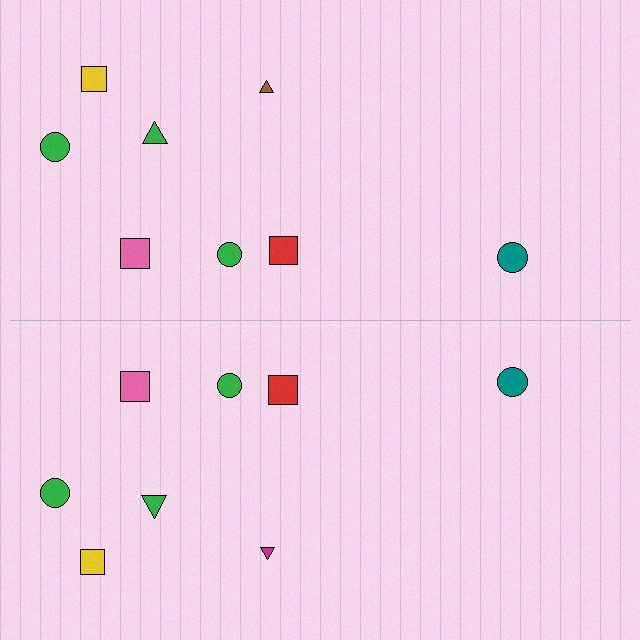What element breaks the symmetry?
The magenta triangle on the bottom side breaks the symmetry — its mirror counterpart is brown.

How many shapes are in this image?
There are 16 shapes in this image.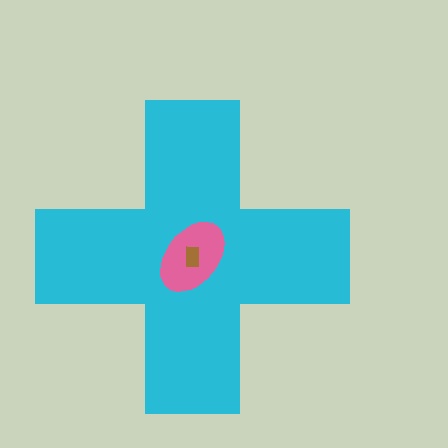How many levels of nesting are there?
3.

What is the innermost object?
The brown rectangle.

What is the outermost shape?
The cyan cross.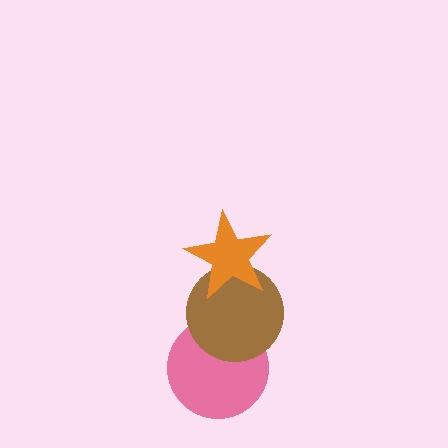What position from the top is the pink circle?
The pink circle is 3rd from the top.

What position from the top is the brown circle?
The brown circle is 2nd from the top.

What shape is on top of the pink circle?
The brown circle is on top of the pink circle.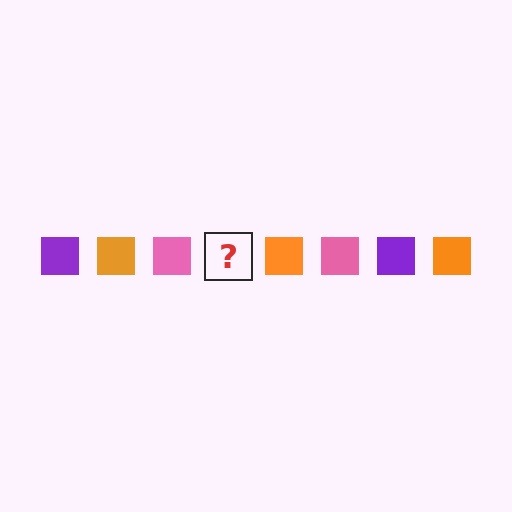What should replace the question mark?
The question mark should be replaced with a purple square.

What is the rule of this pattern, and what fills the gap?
The rule is that the pattern cycles through purple, orange, pink squares. The gap should be filled with a purple square.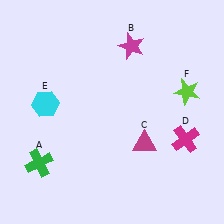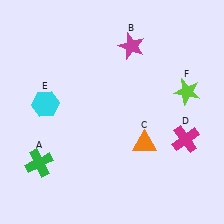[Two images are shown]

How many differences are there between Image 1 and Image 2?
There is 1 difference between the two images.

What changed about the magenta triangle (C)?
In Image 1, C is magenta. In Image 2, it changed to orange.